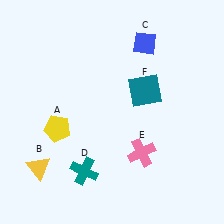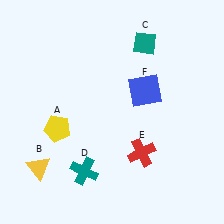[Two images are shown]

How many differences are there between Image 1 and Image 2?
There are 3 differences between the two images.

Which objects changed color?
C changed from blue to teal. E changed from pink to red. F changed from teal to blue.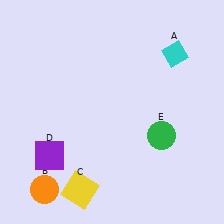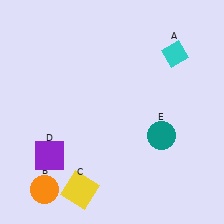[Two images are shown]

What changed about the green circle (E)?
In Image 1, E is green. In Image 2, it changed to teal.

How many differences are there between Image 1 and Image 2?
There is 1 difference between the two images.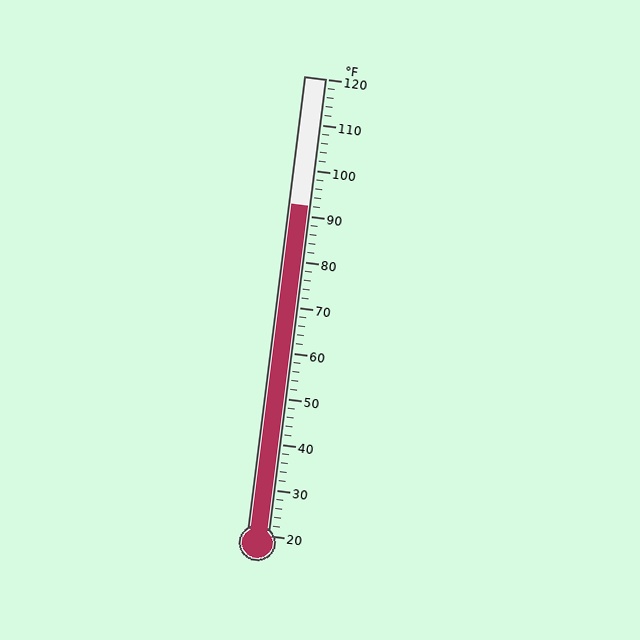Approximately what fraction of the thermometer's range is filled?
The thermometer is filled to approximately 70% of its range.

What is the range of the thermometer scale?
The thermometer scale ranges from 20°F to 120°F.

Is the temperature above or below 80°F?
The temperature is above 80°F.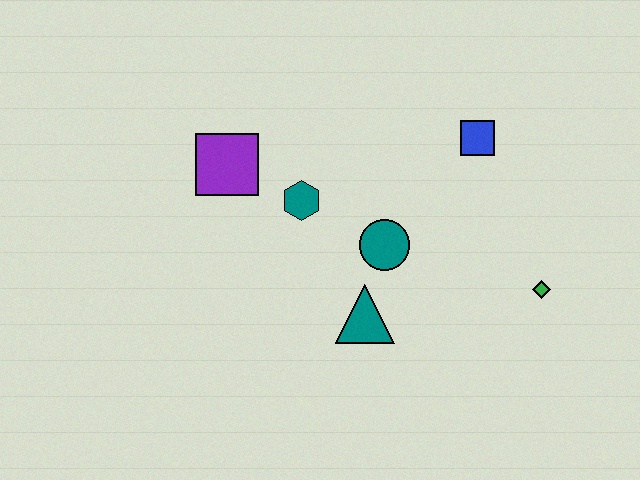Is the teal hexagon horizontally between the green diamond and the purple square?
Yes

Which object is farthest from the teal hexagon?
The green diamond is farthest from the teal hexagon.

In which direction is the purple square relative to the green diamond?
The purple square is to the left of the green diamond.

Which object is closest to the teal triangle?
The teal circle is closest to the teal triangle.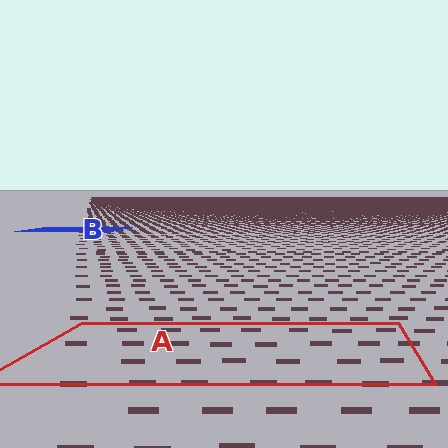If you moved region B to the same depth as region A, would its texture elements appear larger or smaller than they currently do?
They would appear larger. At a closer depth, the same texture elements are projected at a bigger on-screen size.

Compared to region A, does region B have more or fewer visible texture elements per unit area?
Region B has more texture elements per unit area — they are packed more densely because it is farther away.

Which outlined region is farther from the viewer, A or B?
Region B is farther from the viewer — the texture elements inside it appear smaller and more densely packed.